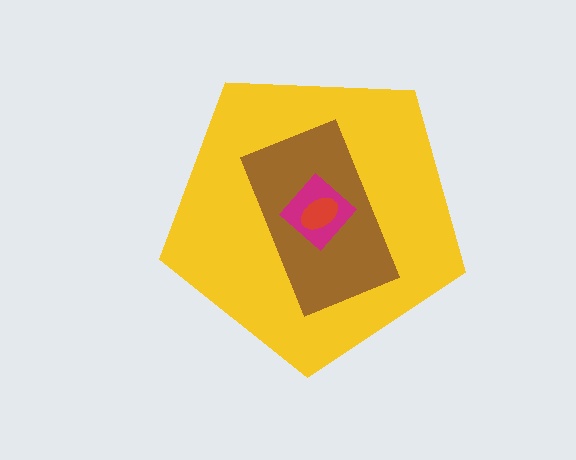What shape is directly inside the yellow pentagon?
The brown rectangle.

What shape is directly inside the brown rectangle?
The magenta diamond.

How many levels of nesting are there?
4.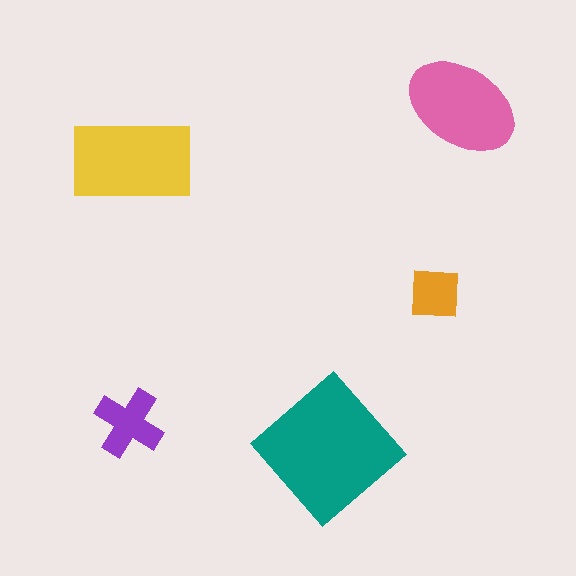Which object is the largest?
The teal diamond.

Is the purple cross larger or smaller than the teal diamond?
Smaller.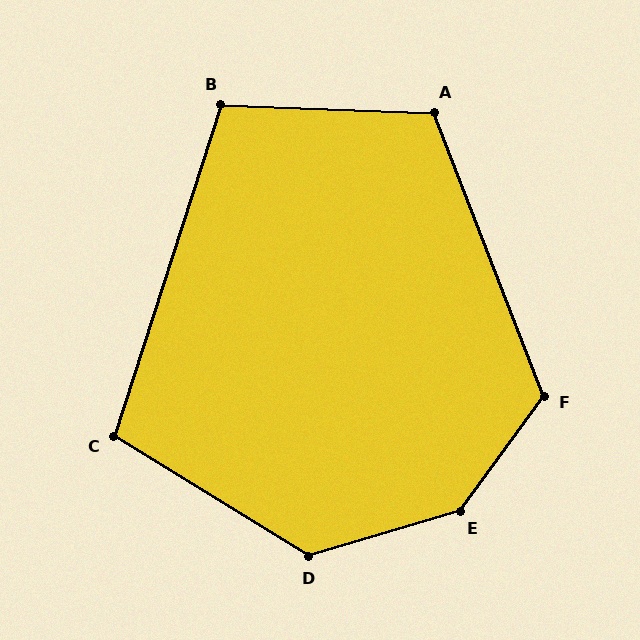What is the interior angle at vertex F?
Approximately 123 degrees (obtuse).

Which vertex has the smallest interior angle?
C, at approximately 104 degrees.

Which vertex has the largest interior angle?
E, at approximately 143 degrees.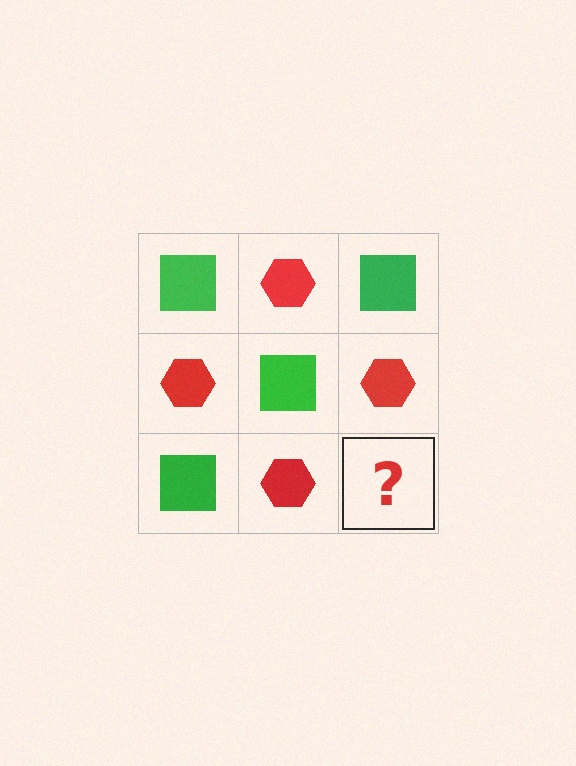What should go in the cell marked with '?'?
The missing cell should contain a green square.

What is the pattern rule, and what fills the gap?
The rule is that it alternates green square and red hexagon in a checkerboard pattern. The gap should be filled with a green square.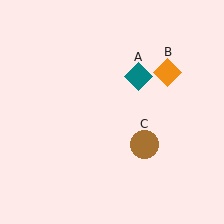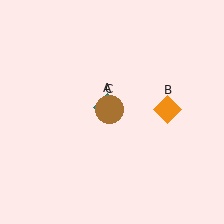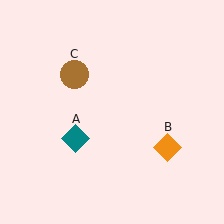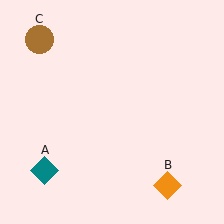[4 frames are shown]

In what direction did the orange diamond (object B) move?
The orange diamond (object B) moved down.